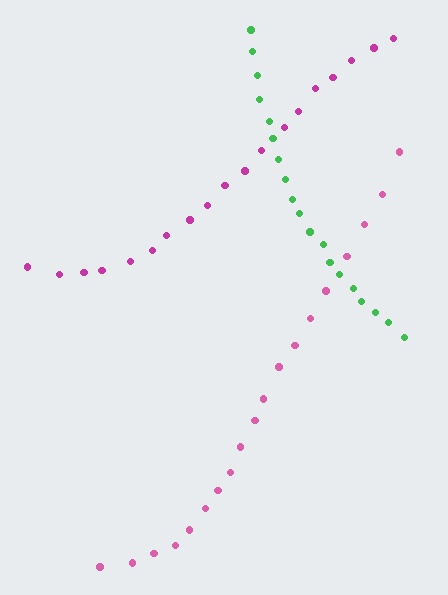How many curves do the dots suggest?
There are 3 distinct paths.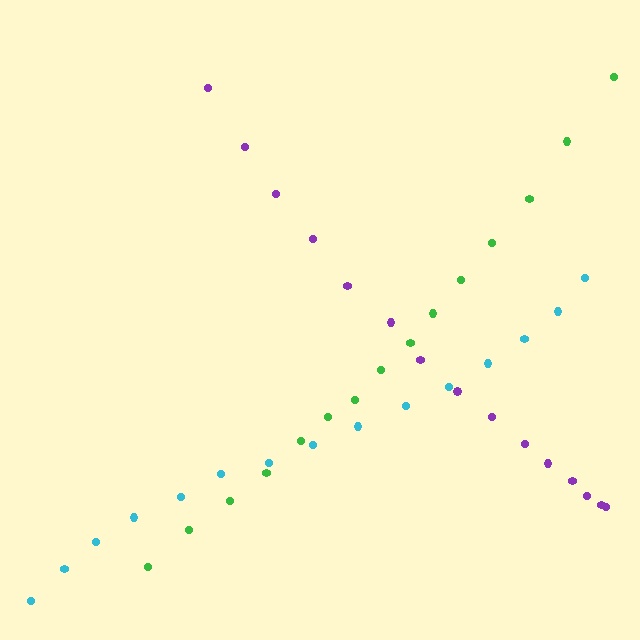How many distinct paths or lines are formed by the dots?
There are 3 distinct paths.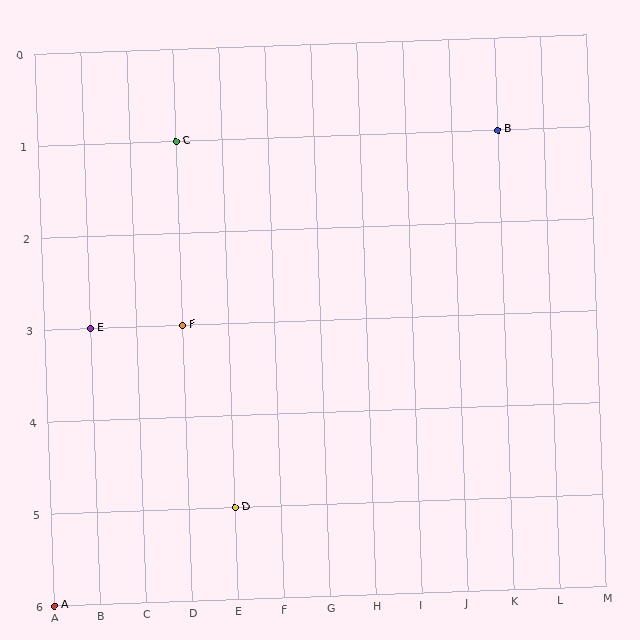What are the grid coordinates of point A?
Point A is at grid coordinates (A, 6).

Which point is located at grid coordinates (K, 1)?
Point B is at (K, 1).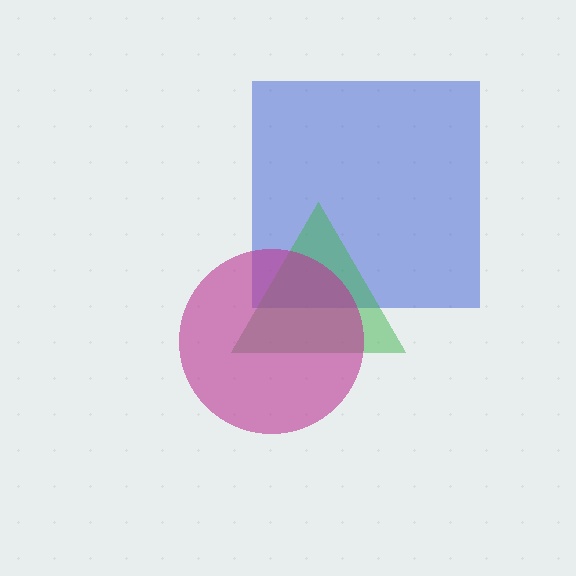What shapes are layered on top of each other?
The layered shapes are: a blue square, a green triangle, a magenta circle.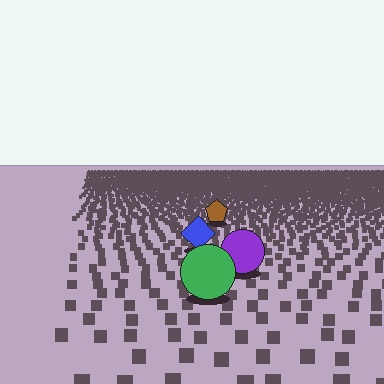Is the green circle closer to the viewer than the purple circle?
Yes. The green circle is closer — you can tell from the texture gradient: the ground texture is coarser near it.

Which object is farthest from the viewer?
The brown pentagon is farthest from the viewer. It appears smaller and the ground texture around it is denser.